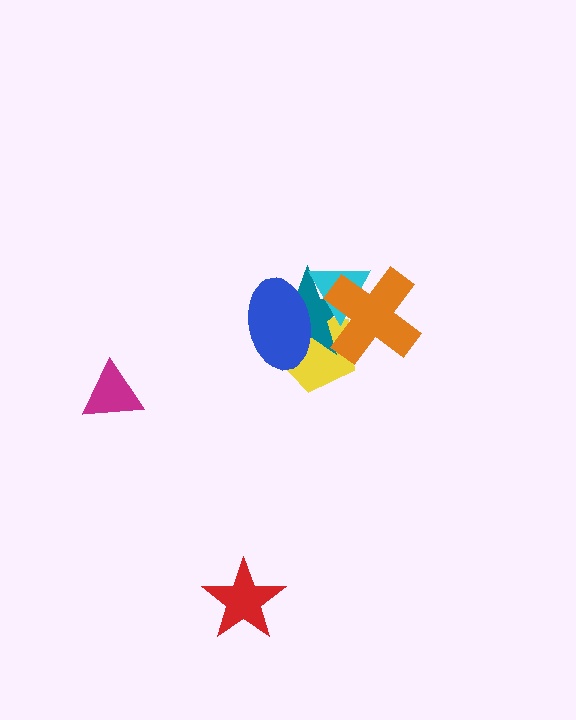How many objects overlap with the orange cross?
3 objects overlap with the orange cross.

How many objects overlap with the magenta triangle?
0 objects overlap with the magenta triangle.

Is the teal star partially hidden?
Yes, it is partially covered by another shape.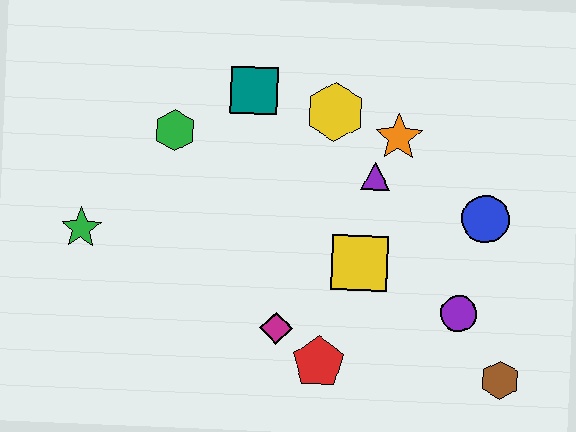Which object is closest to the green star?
The green hexagon is closest to the green star.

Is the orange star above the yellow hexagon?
No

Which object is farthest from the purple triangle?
The green star is farthest from the purple triangle.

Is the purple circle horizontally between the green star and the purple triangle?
No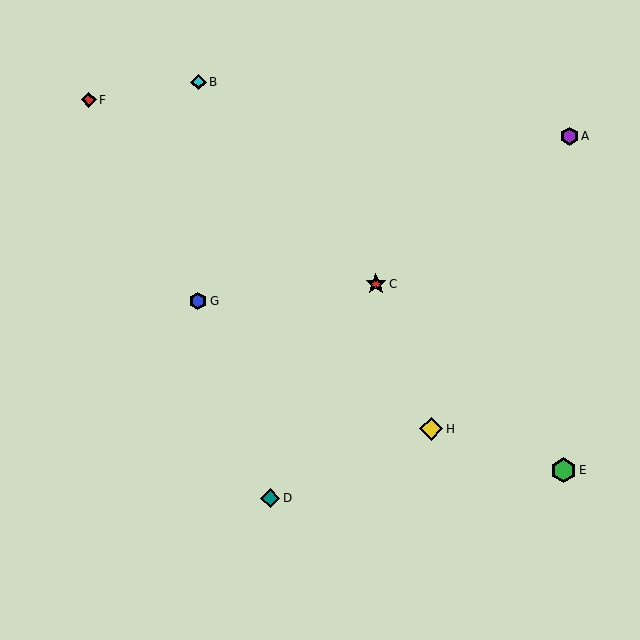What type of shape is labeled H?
Shape H is a yellow diamond.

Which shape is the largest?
The green hexagon (labeled E) is the largest.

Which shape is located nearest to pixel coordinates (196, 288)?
The blue hexagon (labeled G) at (198, 301) is nearest to that location.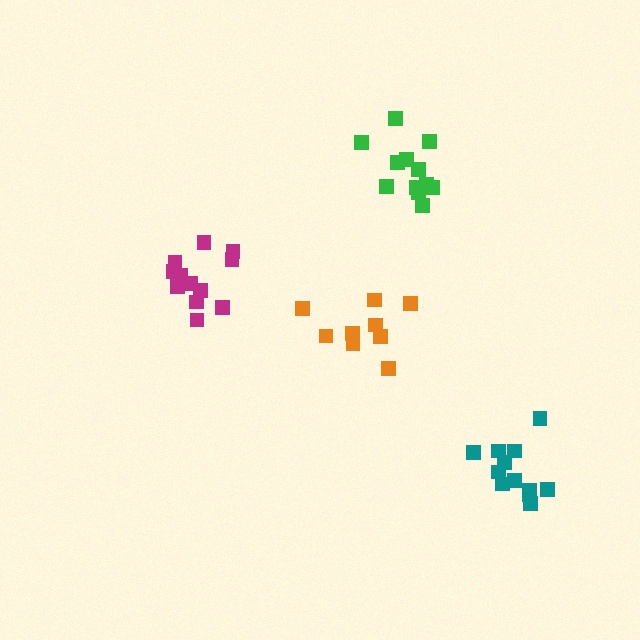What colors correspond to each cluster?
The clusters are colored: magenta, teal, orange, green.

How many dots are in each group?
Group 1: 12 dots, Group 2: 12 dots, Group 3: 9 dots, Group 4: 12 dots (45 total).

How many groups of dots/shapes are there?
There are 4 groups.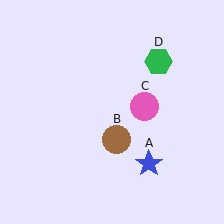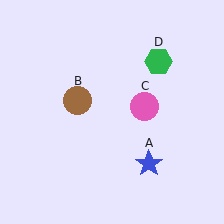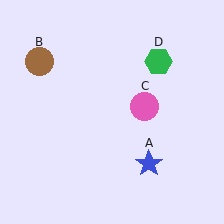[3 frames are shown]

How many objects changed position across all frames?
1 object changed position: brown circle (object B).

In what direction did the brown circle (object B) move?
The brown circle (object B) moved up and to the left.